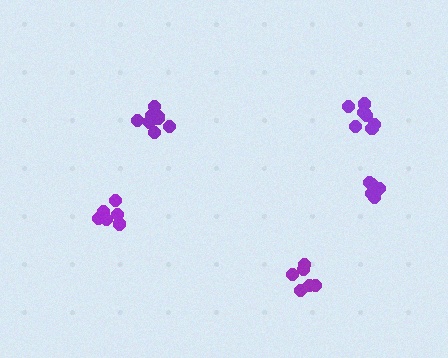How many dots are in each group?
Group 1: 10 dots, Group 2: 6 dots, Group 3: 6 dots, Group 4: 8 dots, Group 5: 7 dots (37 total).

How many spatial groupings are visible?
There are 5 spatial groupings.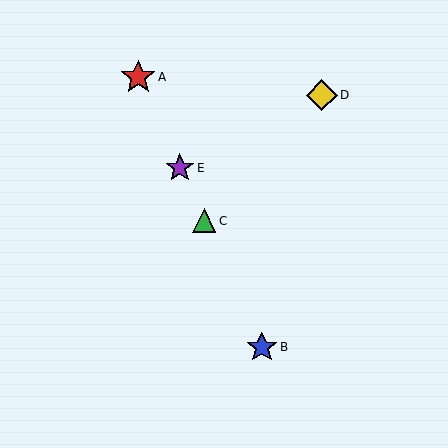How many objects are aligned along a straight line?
4 objects (A, B, C, E) are aligned along a straight line.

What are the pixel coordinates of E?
Object E is at (180, 168).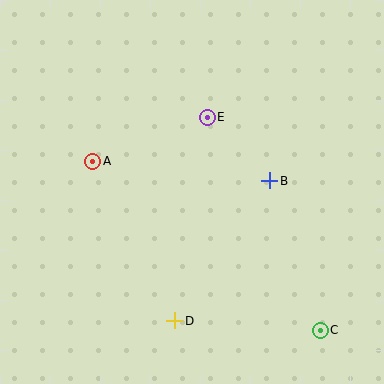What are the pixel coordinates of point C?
Point C is at (320, 330).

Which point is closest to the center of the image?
Point E at (207, 117) is closest to the center.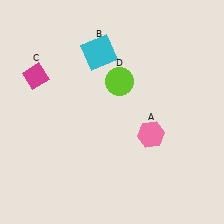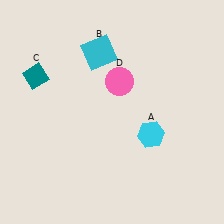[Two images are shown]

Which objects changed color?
A changed from pink to cyan. C changed from magenta to teal. D changed from lime to pink.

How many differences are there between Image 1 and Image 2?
There are 3 differences between the two images.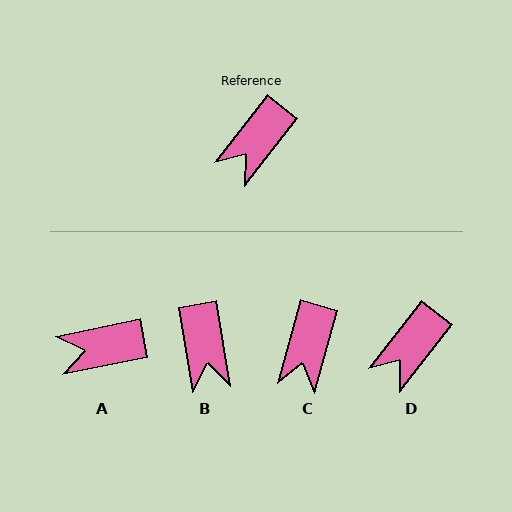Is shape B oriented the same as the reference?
No, it is off by about 47 degrees.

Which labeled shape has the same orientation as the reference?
D.